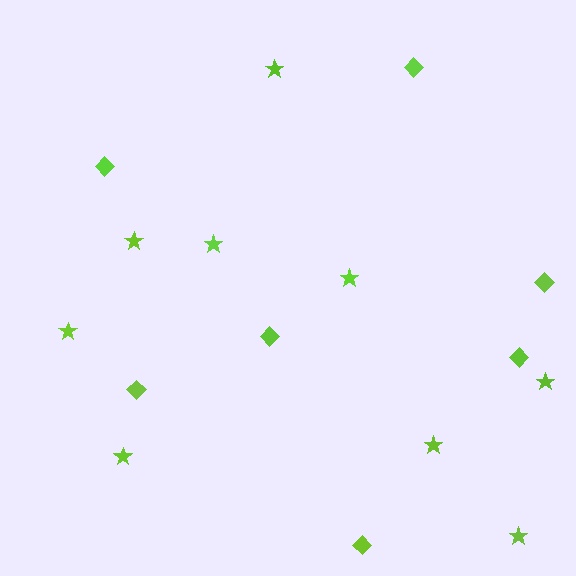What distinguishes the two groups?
There are 2 groups: one group of stars (9) and one group of diamonds (7).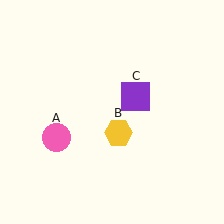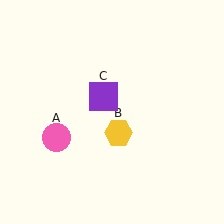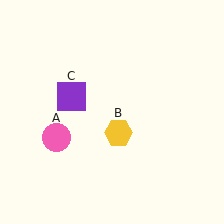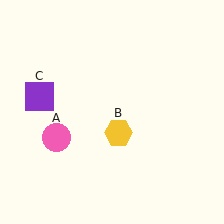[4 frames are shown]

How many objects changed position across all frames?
1 object changed position: purple square (object C).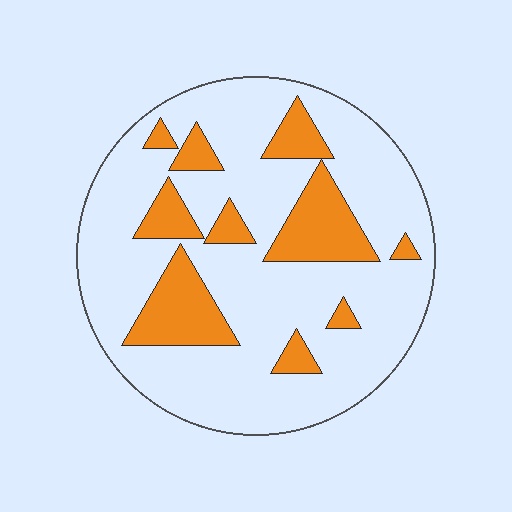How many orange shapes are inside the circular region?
10.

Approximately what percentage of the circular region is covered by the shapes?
Approximately 20%.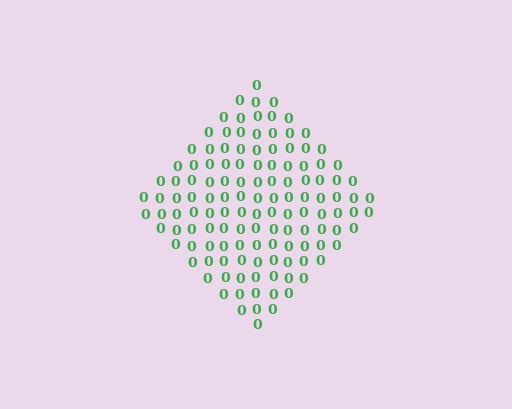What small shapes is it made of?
It is made of small digit 0's.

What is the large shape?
The large shape is a diamond.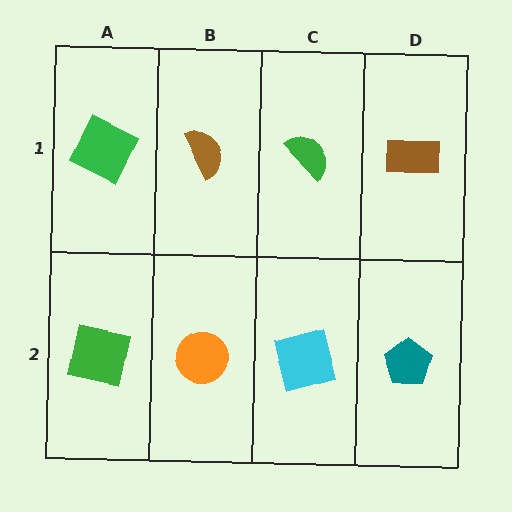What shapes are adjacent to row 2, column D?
A brown rectangle (row 1, column D), a cyan square (row 2, column C).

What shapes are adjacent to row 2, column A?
A green square (row 1, column A), an orange circle (row 2, column B).